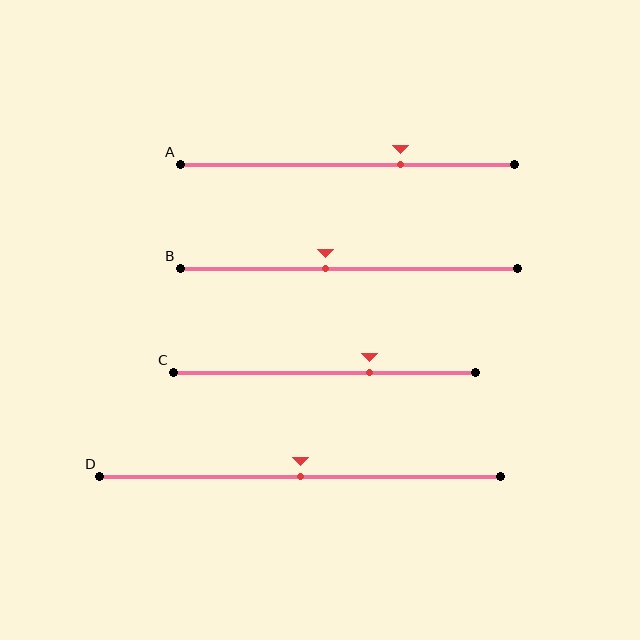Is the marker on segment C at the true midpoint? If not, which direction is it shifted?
No, the marker on segment C is shifted to the right by about 15% of the segment length.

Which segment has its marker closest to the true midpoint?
Segment D has its marker closest to the true midpoint.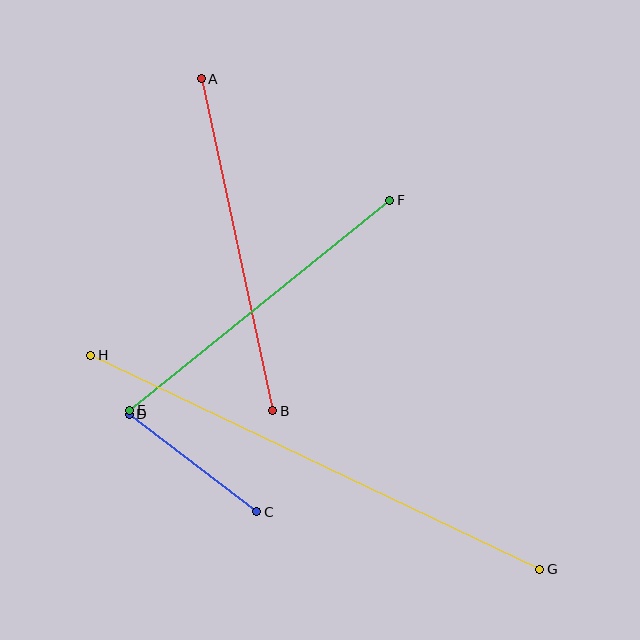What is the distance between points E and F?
The distance is approximately 334 pixels.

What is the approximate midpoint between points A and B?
The midpoint is at approximately (237, 245) pixels.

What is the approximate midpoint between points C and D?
The midpoint is at approximately (193, 463) pixels.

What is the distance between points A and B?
The distance is approximately 340 pixels.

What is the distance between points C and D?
The distance is approximately 160 pixels.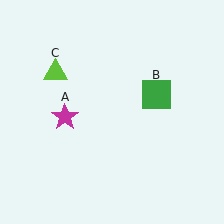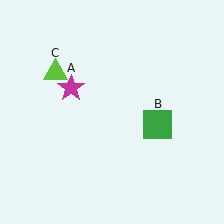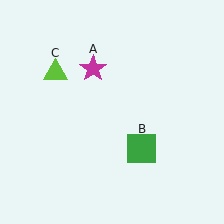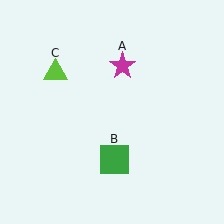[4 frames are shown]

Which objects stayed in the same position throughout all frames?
Lime triangle (object C) remained stationary.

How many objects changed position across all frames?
2 objects changed position: magenta star (object A), green square (object B).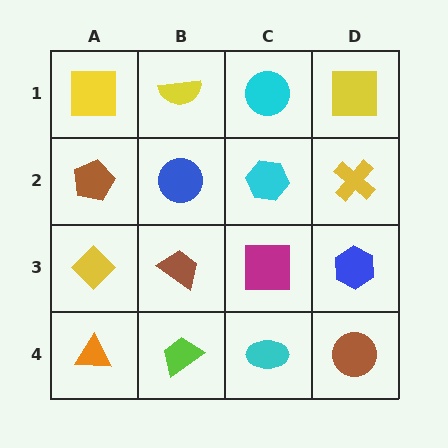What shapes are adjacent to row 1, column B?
A blue circle (row 2, column B), a yellow square (row 1, column A), a cyan circle (row 1, column C).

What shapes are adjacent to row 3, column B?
A blue circle (row 2, column B), a lime trapezoid (row 4, column B), a yellow diamond (row 3, column A), a magenta square (row 3, column C).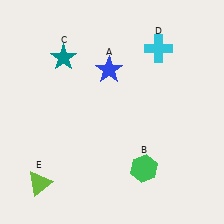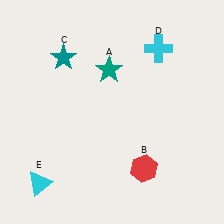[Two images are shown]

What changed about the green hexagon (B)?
In Image 1, B is green. In Image 2, it changed to red.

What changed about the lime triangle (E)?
In Image 1, E is lime. In Image 2, it changed to cyan.